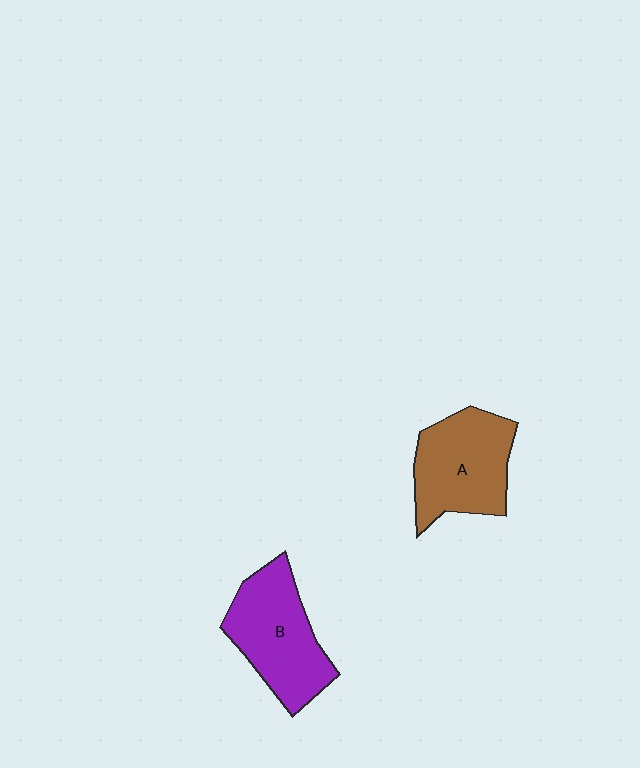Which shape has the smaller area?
Shape A (brown).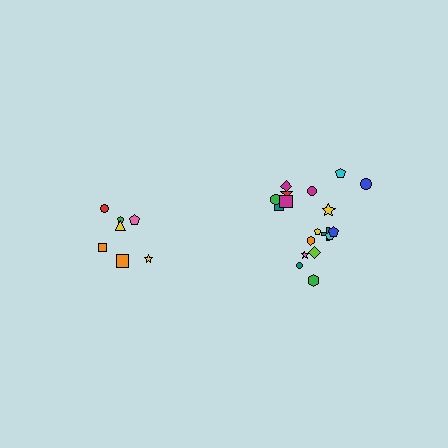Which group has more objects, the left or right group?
The right group.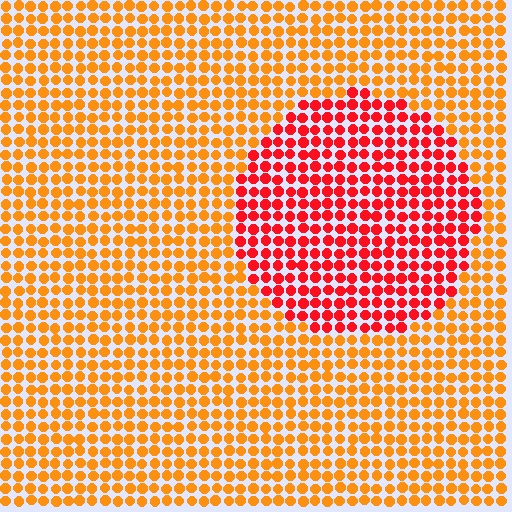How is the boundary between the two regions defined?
The boundary is defined purely by a slight shift in hue (about 37 degrees). Spacing, size, and orientation are identical on both sides.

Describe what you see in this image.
The image is filled with small orange elements in a uniform arrangement. A circle-shaped region is visible where the elements are tinted to a slightly different hue, forming a subtle color boundary.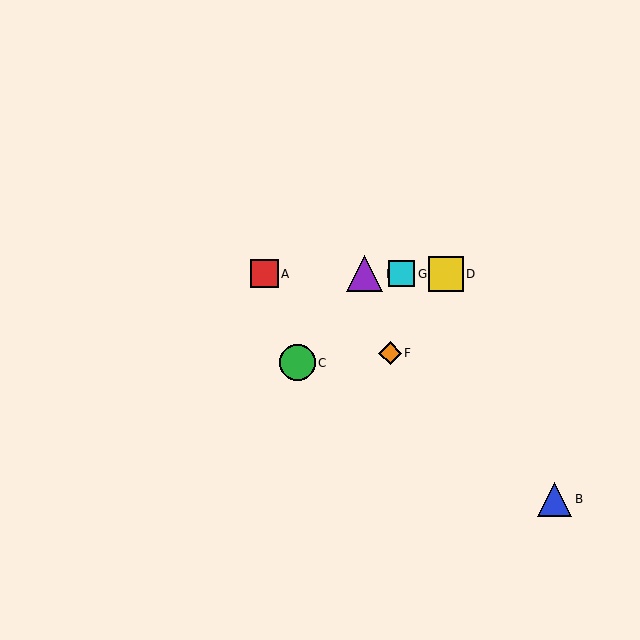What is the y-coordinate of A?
Object A is at y≈274.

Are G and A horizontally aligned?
Yes, both are at y≈274.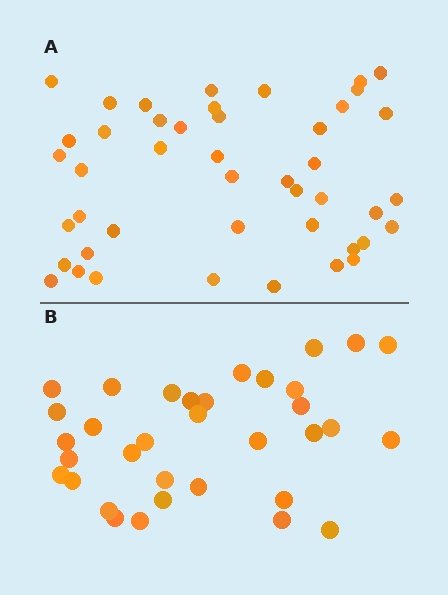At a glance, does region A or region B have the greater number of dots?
Region A (the top region) has more dots.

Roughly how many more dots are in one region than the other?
Region A has roughly 12 or so more dots than region B.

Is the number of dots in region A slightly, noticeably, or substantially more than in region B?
Region A has noticeably more, but not dramatically so. The ratio is roughly 1.3 to 1.